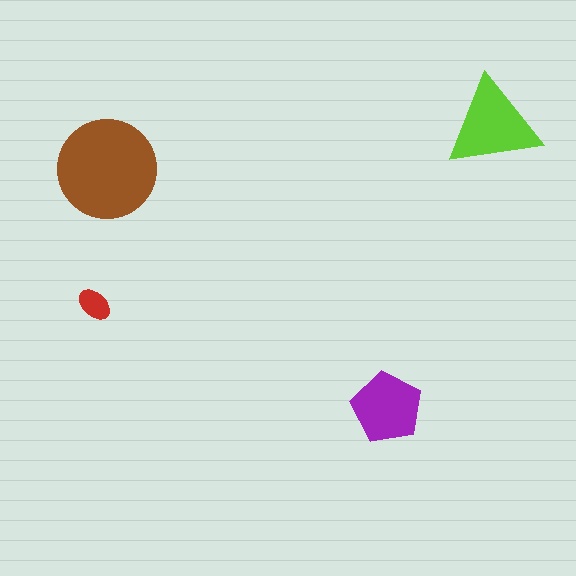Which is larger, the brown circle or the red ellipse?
The brown circle.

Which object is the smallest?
The red ellipse.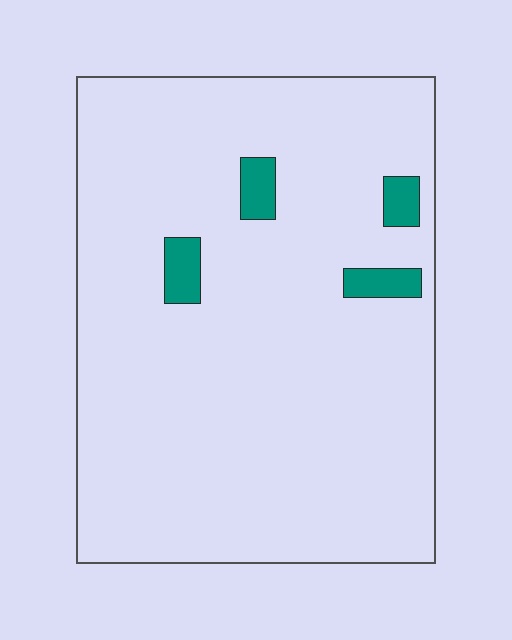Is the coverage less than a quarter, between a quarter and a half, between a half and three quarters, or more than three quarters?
Less than a quarter.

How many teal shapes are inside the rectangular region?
4.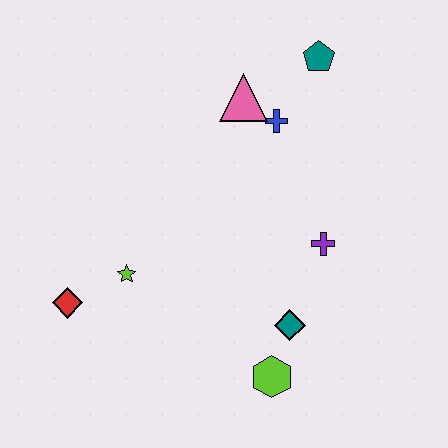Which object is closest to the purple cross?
The teal diamond is closest to the purple cross.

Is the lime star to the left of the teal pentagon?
Yes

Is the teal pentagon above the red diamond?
Yes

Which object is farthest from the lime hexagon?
The teal pentagon is farthest from the lime hexagon.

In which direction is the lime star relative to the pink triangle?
The lime star is below the pink triangle.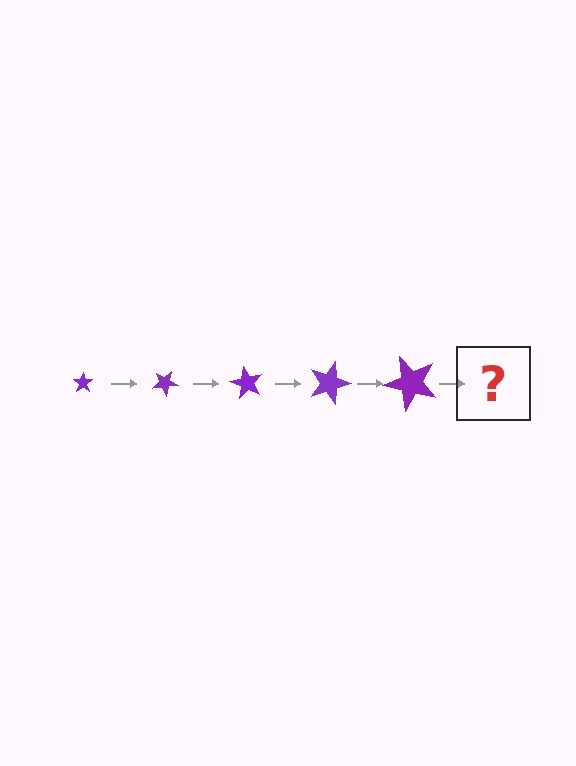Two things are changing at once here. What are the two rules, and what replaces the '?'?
The two rules are that the star grows larger each step and it rotates 30 degrees each step. The '?' should be a star, larger than the previous one and rotated 150 degrees from the start.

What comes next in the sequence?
The next element should be a star, larger than the previous one and rotated 150 degrees from the start.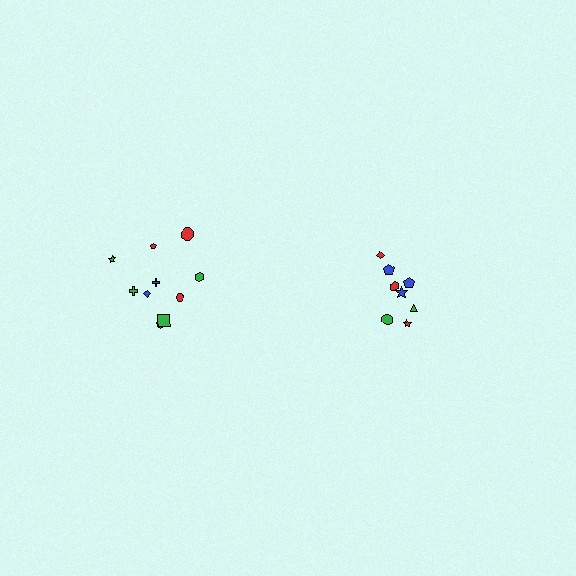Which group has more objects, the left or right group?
The left group.